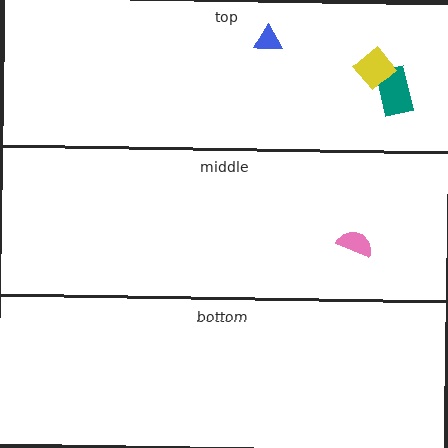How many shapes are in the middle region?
1.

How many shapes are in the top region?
3.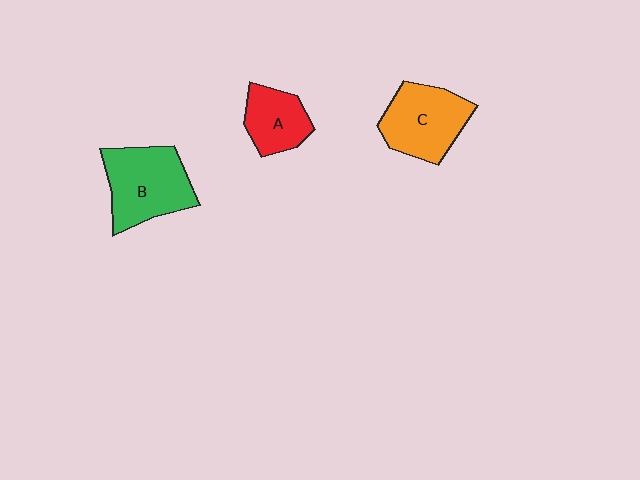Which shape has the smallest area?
Shape A (red).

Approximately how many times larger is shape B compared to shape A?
Approximately 1.6 times.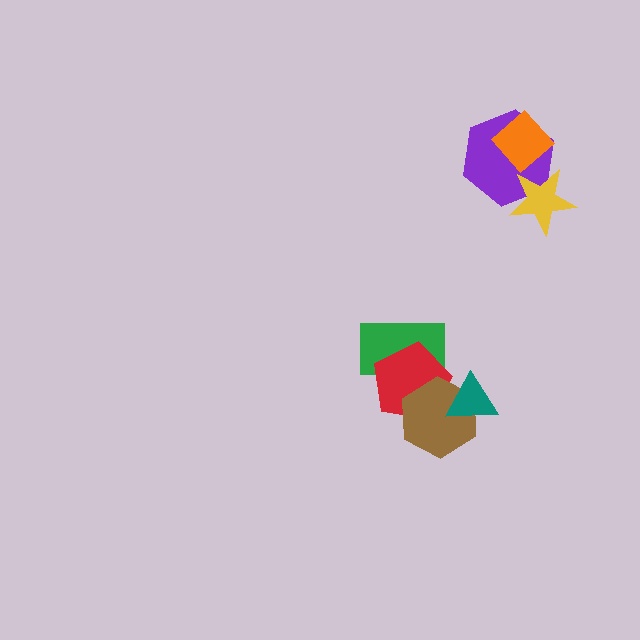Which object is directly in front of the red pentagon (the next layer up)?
The brown hexagon is directly in front of the red pentagon.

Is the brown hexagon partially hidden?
Yes, it is partially covered by another shape.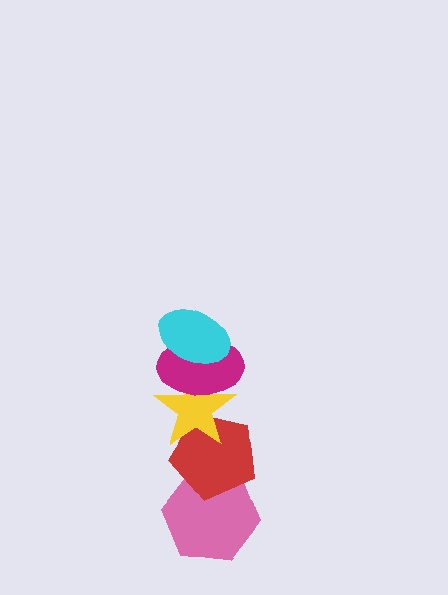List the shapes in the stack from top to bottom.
From top to bottom: the cyan ellipse, the magenta ellipse, the yellow star, the red pentagon, the pink hexagon.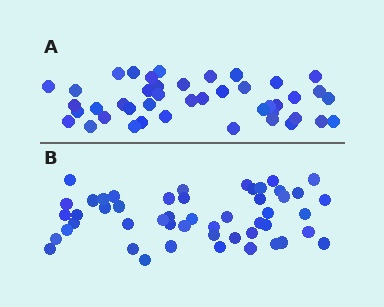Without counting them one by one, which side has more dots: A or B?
Region B (the bottom region) has more dots.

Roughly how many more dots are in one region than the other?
Region B has roughly 8 or so more dots than region A.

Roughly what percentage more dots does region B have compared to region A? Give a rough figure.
About 15% more.